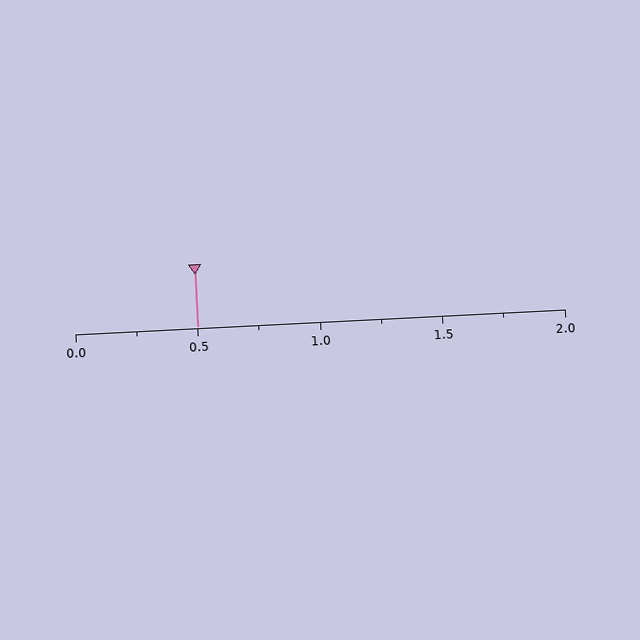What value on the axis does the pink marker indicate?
The marker indicates approximately 0.5.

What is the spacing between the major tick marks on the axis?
The major ticks are spaced 0.5 apart.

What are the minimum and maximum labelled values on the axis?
The axis runs from 0.0 to 2.0.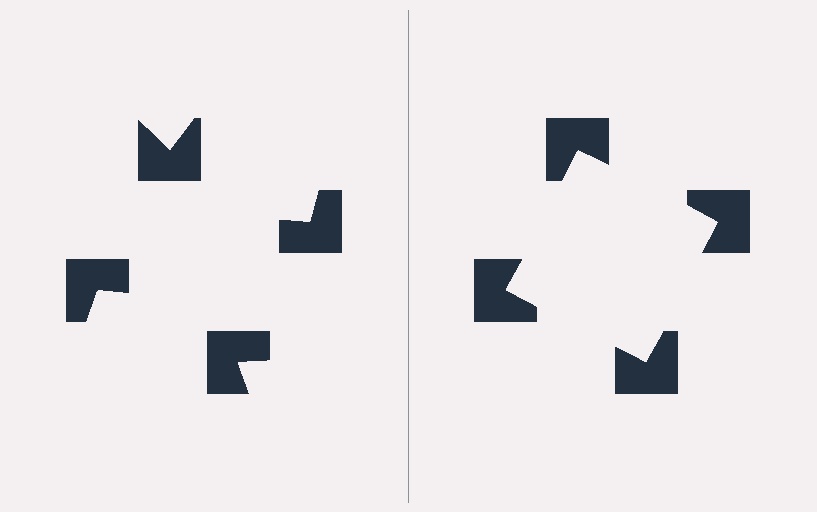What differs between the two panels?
The notched squares are positioned identically on both sides; only the wedge orientations differ. On the right they align to a square; on the left they are misaligned.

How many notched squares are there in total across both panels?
8 — 4 on each side.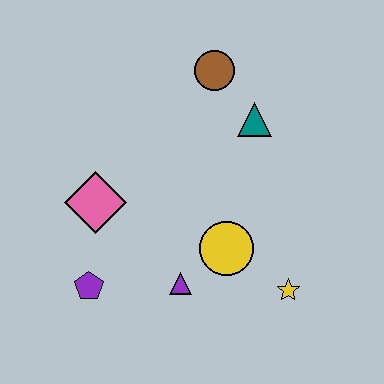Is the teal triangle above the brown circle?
No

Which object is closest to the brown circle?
The teal triangle is closest to the brown circle.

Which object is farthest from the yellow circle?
The brown circle is farthest from the yellow circle.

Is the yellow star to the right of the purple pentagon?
Yes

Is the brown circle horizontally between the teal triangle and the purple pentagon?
Yes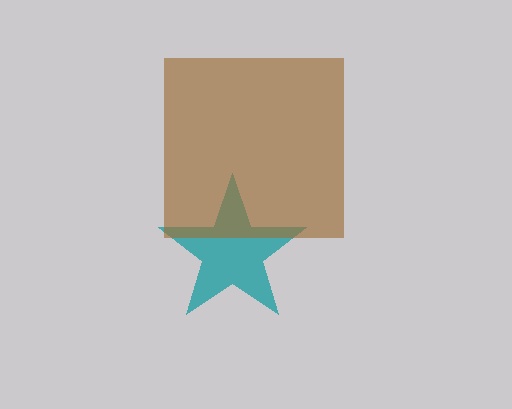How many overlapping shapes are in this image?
There are 2 overlapping shapes in the image.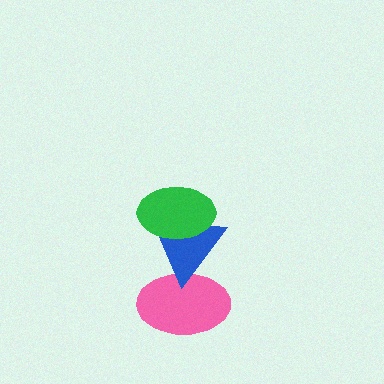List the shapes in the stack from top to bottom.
From top to bottom: the green ellipse, the blue triangle, the pink ellipse.